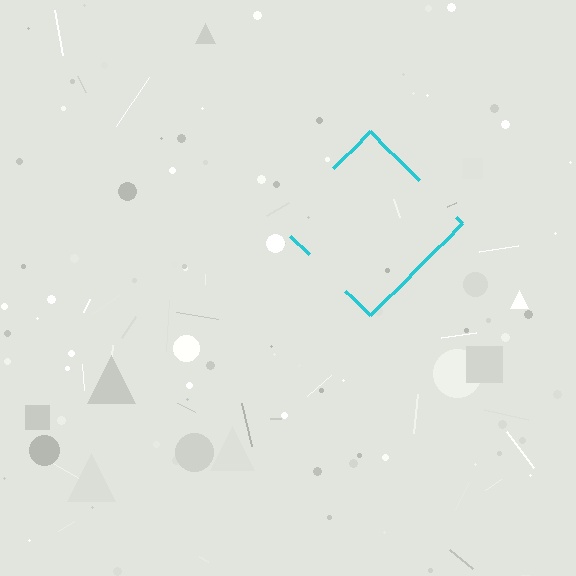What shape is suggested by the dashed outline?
The dashed outline suggests a diamond.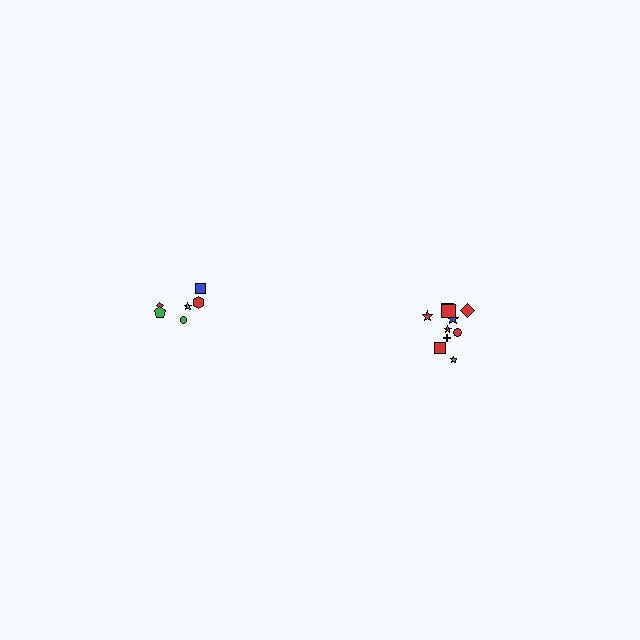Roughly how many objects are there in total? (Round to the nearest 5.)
Roughly 15 objects in total.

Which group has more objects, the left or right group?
The right group.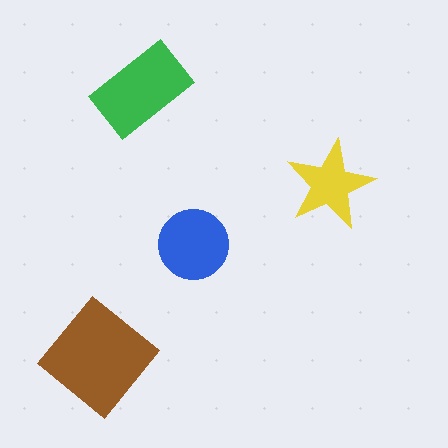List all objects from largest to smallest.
The brown diamond, the green rectangle, the blue circle, the yellow star.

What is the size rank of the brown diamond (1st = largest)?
1st.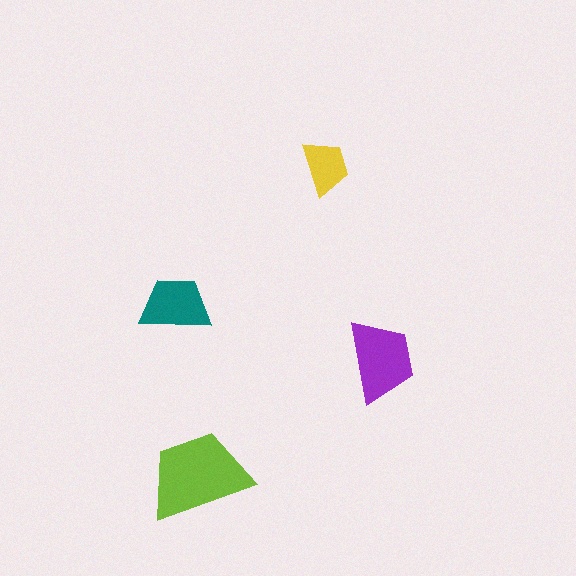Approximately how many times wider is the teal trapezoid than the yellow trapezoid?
About 1.5 times wider.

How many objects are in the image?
There are 4 objects in the image.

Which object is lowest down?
The lime trapezoid is bottommost.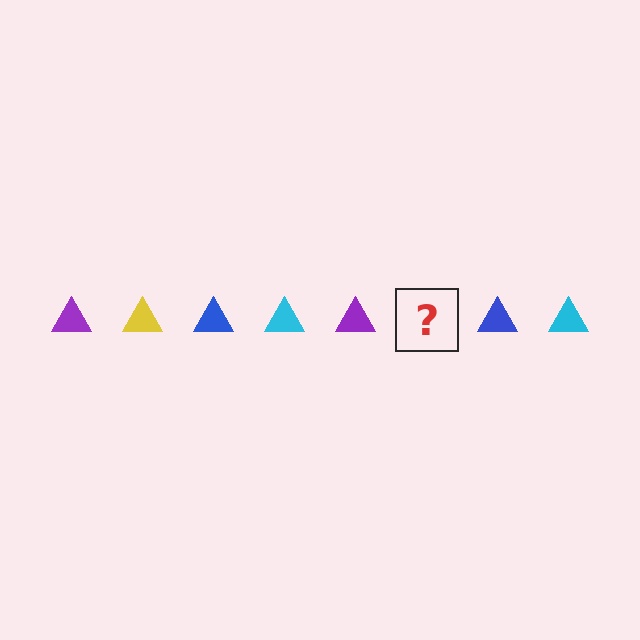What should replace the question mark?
The question mark should be replaced with a yellow triangle.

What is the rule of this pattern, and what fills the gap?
The rule is that the pattern cycles through purple, yellow, blue, cyan triangles. The gap should be filled with a yellow triangle.